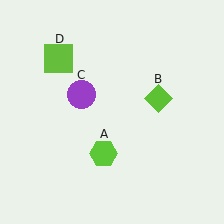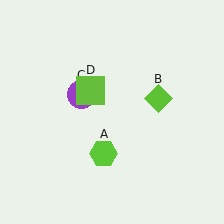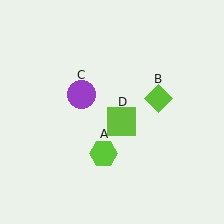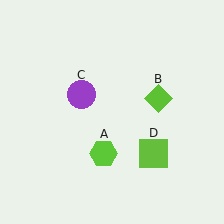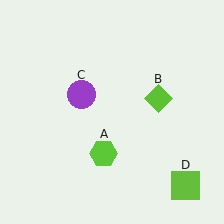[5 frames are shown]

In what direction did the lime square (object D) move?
The lime square (object D) moved down and to the right.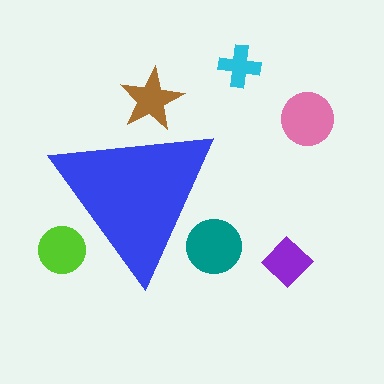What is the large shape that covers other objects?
A blue triangle.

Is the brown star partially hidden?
Yes, the brown star is partially hidden behind the blue triangle.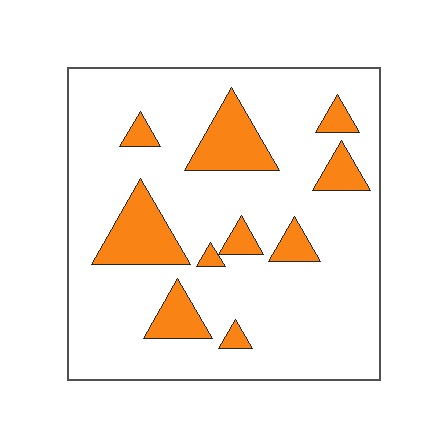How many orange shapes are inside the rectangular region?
10.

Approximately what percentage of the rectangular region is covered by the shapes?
Approximately 15%.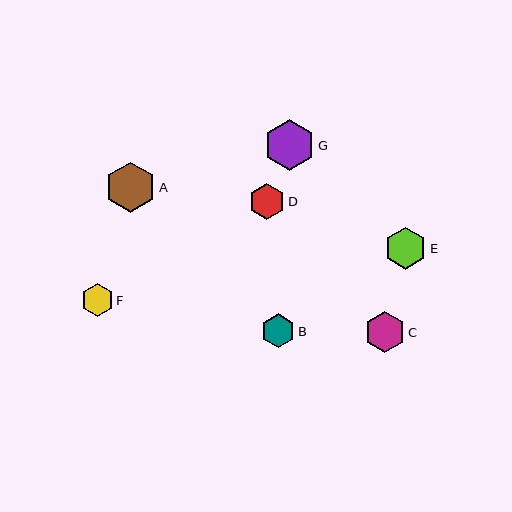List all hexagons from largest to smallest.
From largest to smallest: G, A, E, C, D, B, F.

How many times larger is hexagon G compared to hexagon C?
Hexagon G is approximately 1.3 times the size of hexagon C.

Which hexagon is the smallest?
Hexagon F is the smallest with a size of approximately 32 pixels.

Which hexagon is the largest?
Hexagon G is the largest with a size of approximately 51 pixels.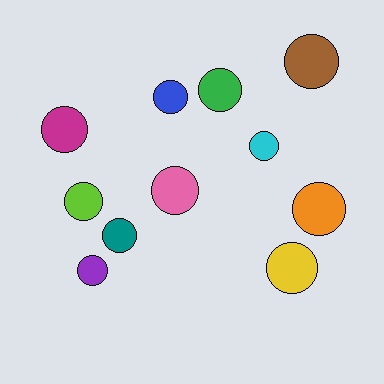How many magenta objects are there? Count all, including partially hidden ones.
There is 1 magenta object.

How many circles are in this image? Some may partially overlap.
There are 11 circles.